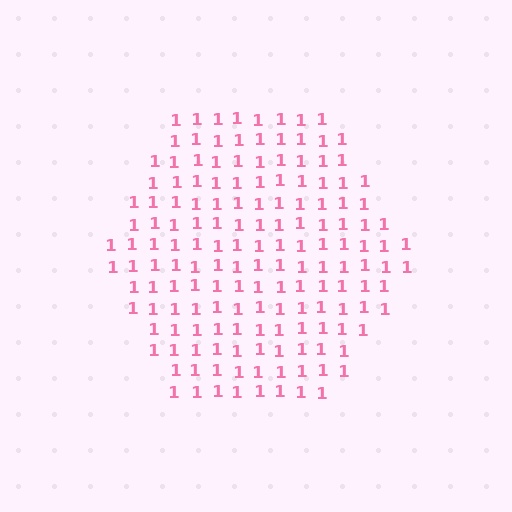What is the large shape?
The large shape is a hexagon.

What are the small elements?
The small elements are digit 1's.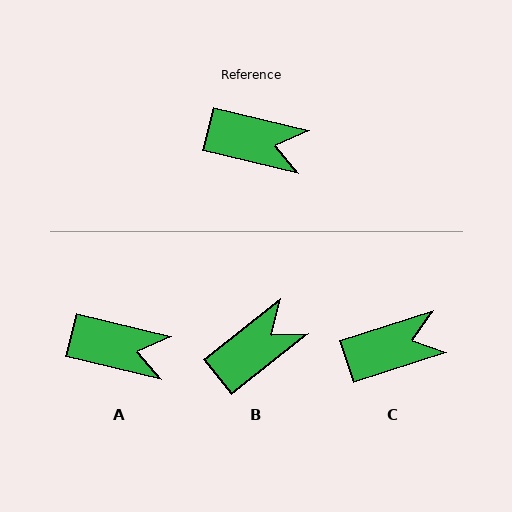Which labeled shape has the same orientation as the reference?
A.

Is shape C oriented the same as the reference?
No, it is off by about 32 degrees.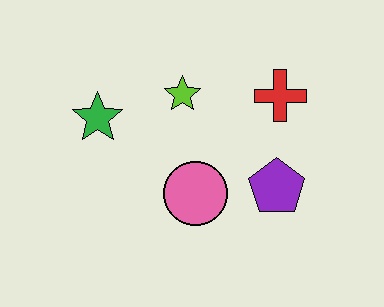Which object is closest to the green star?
The lime star is closest to the green star.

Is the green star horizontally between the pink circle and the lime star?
No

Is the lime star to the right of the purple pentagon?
No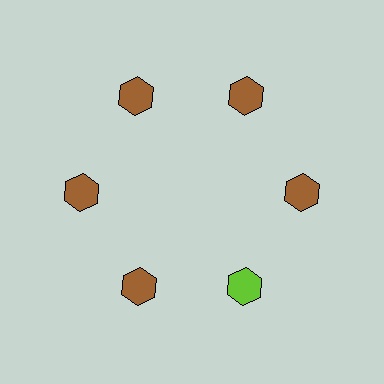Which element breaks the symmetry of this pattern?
The lime hexagon at roughly the 5 o'clock position breaks the symmetry. All other shapes are brown hexagons.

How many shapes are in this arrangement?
There are 6 shapes arranged in a ring pattern.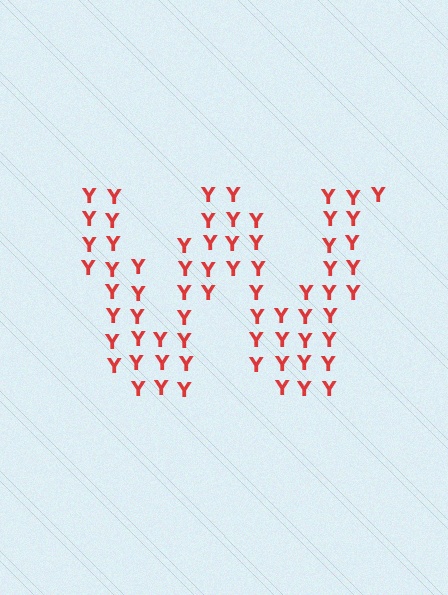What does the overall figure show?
The overall figure shows the letter W.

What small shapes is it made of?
It is made of small letter Y's.